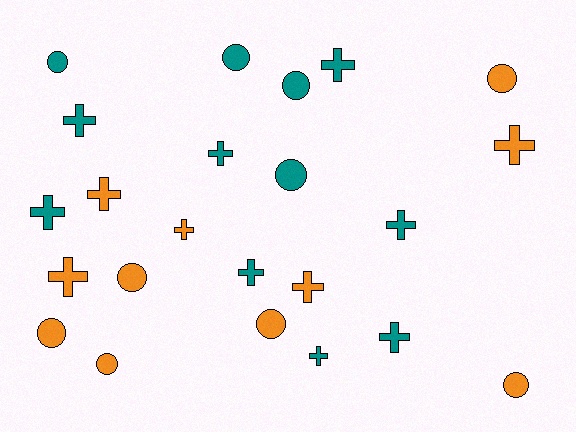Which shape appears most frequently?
Cross, with 13 objects.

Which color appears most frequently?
Teal, with 12 objects.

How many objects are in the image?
There are 23 objects.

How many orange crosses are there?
There are 5 orange crosses.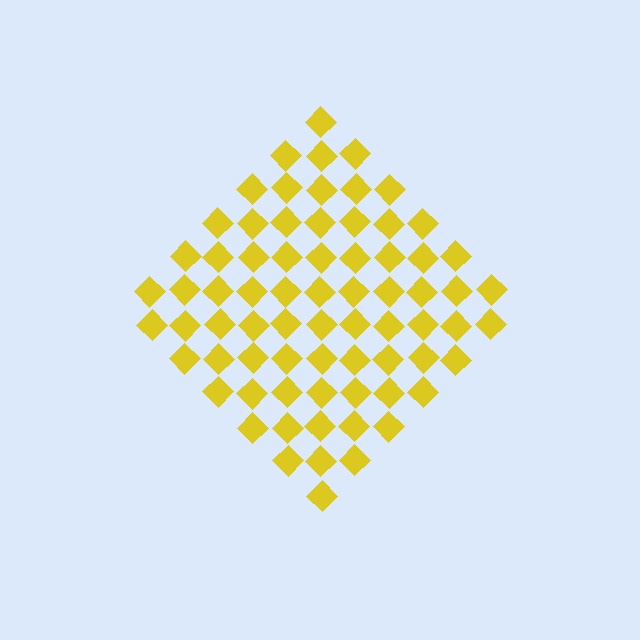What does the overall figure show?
The overall figure shows a diamond.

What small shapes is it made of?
It is made of small diamonds.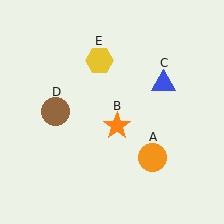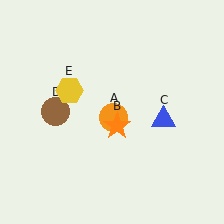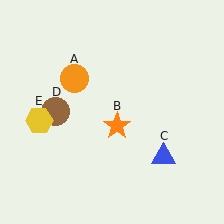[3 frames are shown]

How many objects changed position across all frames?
3 objects changed position: orange circle (object A), blue triangle (object C), yellow hexagon (object E).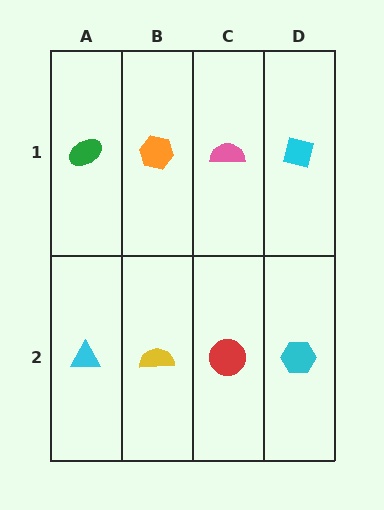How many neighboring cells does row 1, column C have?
3.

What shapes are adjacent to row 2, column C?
A pink semicircle (row 1, column C), a yellow semicircle (row 2, column B), a cyan hexagon (row 2, column D).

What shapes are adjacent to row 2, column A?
A green ellipse (row 1, column A), a yellow semicircle (row 2, column B).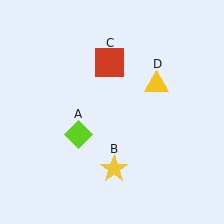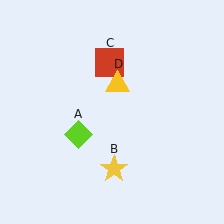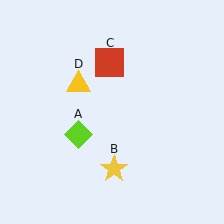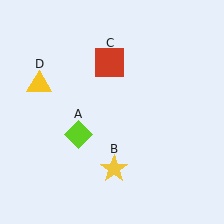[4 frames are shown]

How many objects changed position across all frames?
1 object changed position: yellow triangle (object D).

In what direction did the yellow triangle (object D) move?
The yellow triangle (object D) moved left.